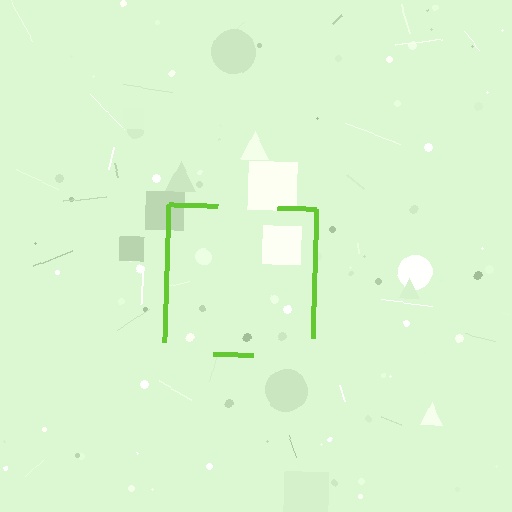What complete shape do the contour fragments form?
The contour fragments form a square.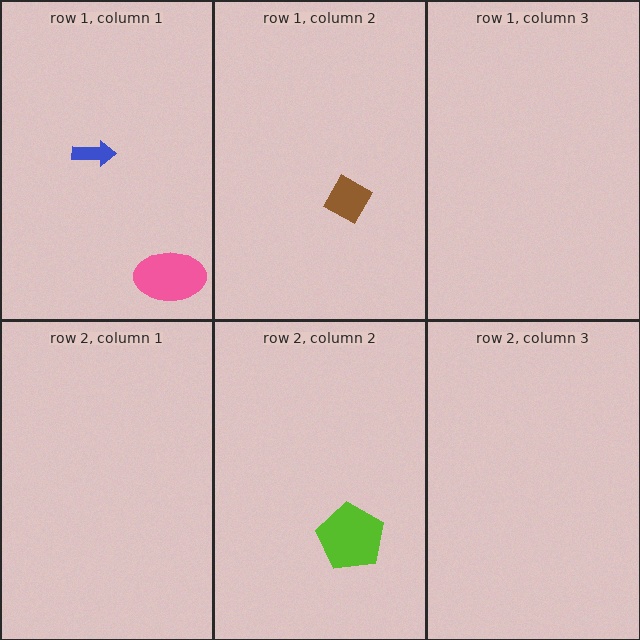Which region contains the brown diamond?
The row 1, column 2 region.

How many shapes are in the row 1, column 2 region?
1.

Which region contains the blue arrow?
The row 1, column 1 region.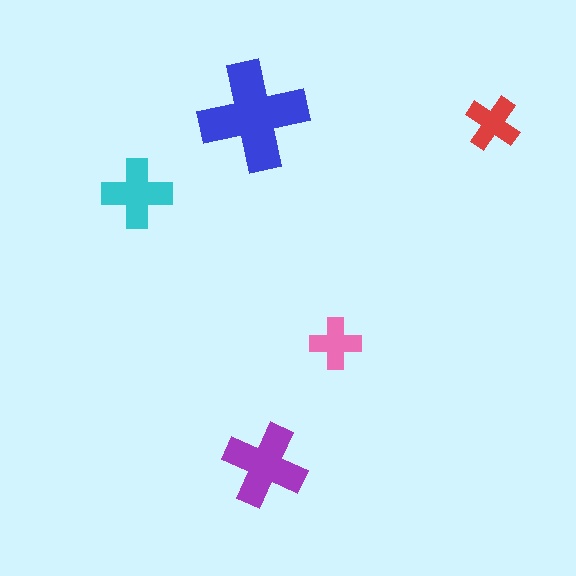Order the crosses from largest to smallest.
the blue one, the purple one, the cyan one, the red one, the pink one.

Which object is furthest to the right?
The red cross is rightmost.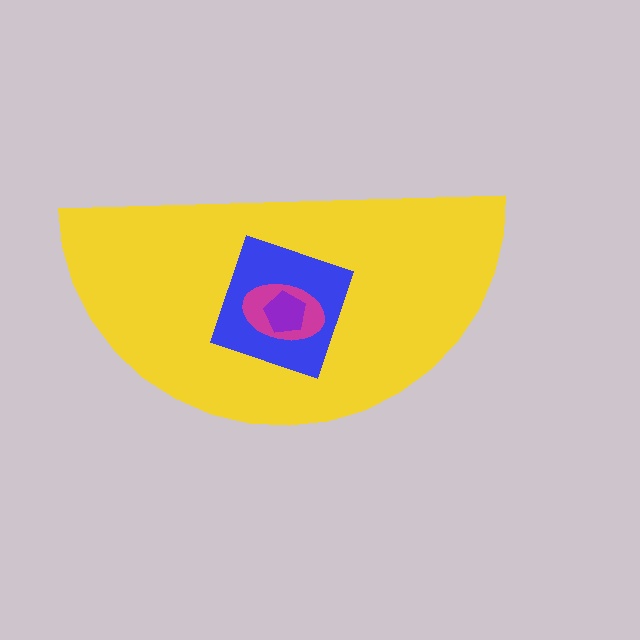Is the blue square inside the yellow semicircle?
Yes.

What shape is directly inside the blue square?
The magenta ellipse.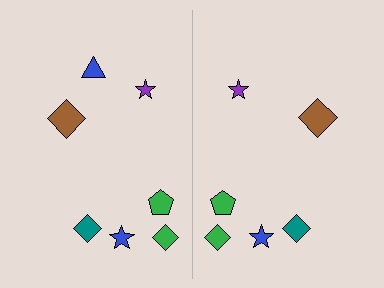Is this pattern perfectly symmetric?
No, the pattern is not perfectly symmetric. A blue triangle is missing from the right side.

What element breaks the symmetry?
A blue triangle is missing from the right side.